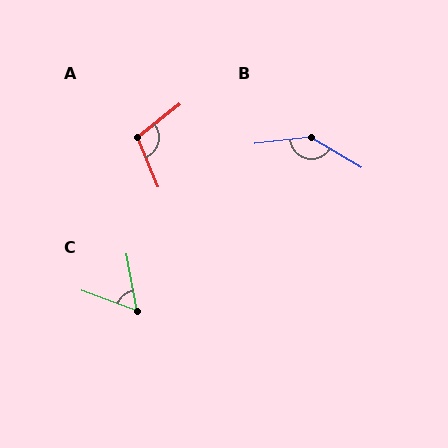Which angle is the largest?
B, at approximately 143 degrees.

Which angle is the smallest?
C, at approximately 59 degrees.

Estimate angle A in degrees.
Approximately 106 degrees.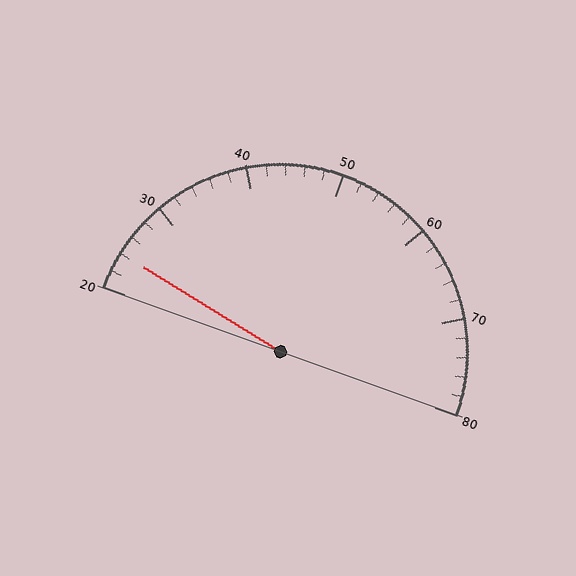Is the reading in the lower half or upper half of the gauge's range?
The reading is in the lower half of the range (20 to 80).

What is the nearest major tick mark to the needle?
The nearest major tick mark is 20.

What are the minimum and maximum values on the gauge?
The gauge ranges from 20 to 80.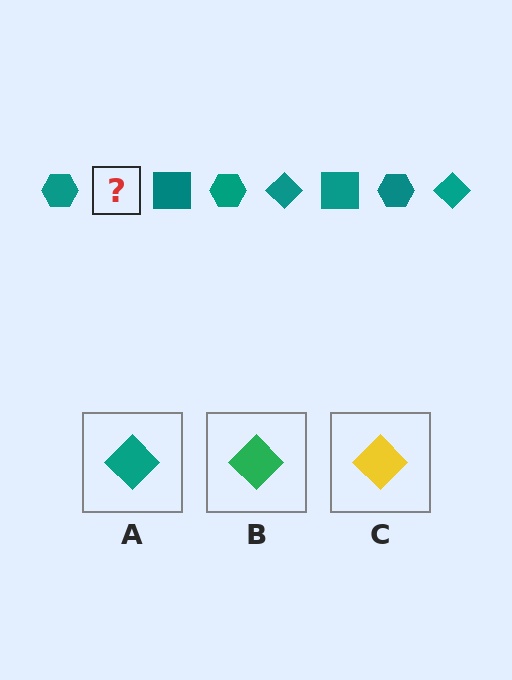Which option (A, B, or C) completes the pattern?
A.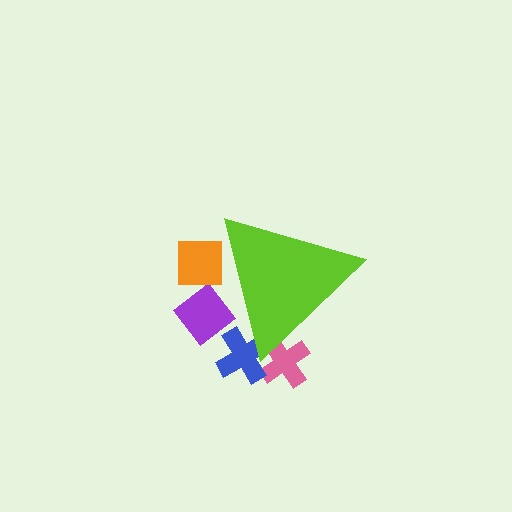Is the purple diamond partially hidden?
Yes, the purple diamond is partially hidden behind the lime triangle.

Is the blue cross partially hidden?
Yes, the blue cross is partially hidden behind the lime triangle.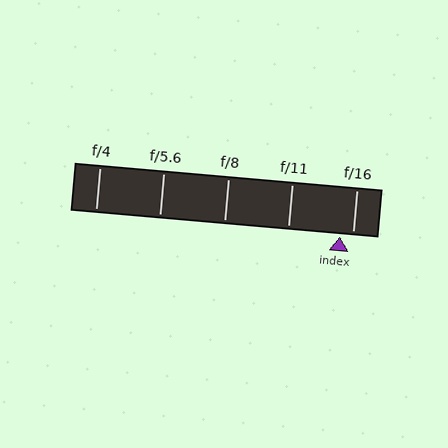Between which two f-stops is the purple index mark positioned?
The index mark is between f/11 and f/16.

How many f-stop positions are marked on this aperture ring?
There are 5 f-stop positions marked.